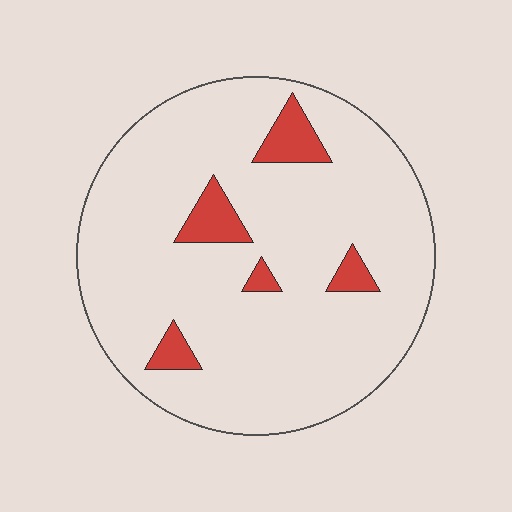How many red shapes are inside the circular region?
5.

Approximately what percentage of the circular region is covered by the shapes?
Approximately 10%.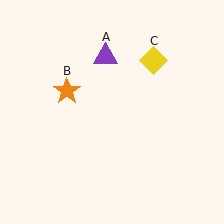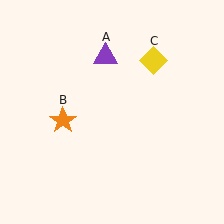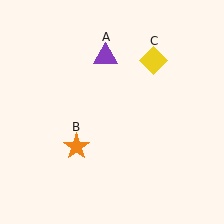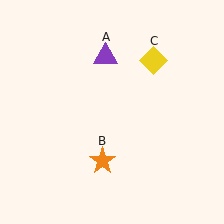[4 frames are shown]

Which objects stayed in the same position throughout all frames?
Purple triangle (object A) and yellow diamond (object C) remained stationary.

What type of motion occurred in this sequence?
The orange star (object B) rotated counterclockwise around the center of the scene.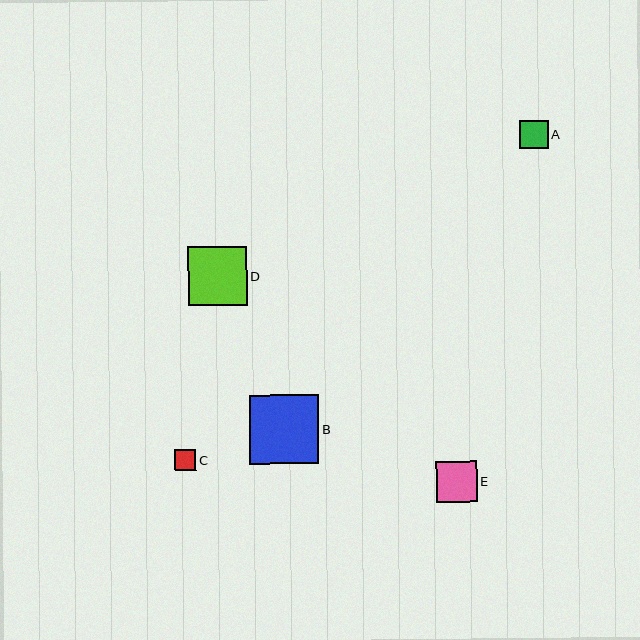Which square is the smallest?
Square C is the smallest with a size of approximately 21 pixels.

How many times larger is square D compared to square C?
Square D is approximately 2.7 times the size of square C.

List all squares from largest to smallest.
From largest to smallest: B, D, E, A, C.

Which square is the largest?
Square B is the largest with a size of approximately 70 pixels.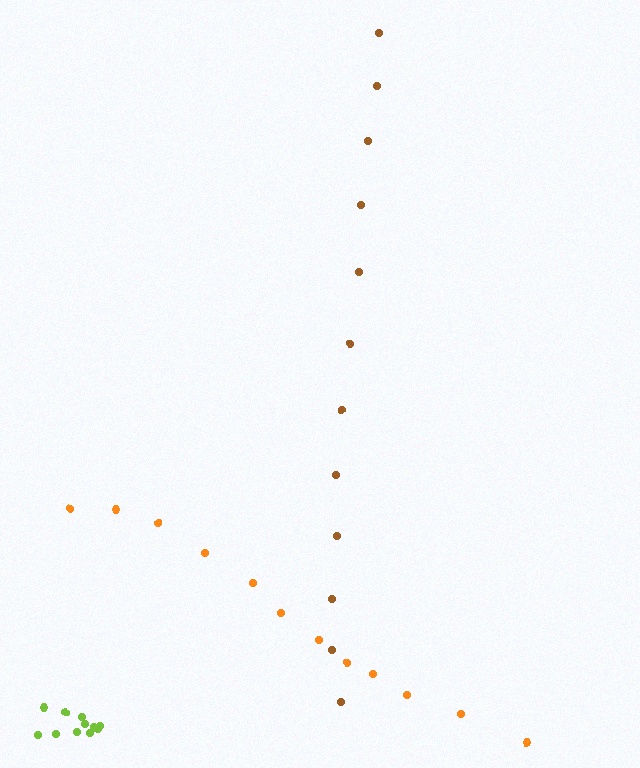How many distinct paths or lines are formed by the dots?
There are 3 distinct paths.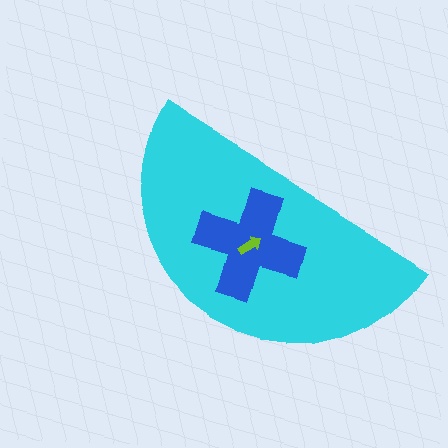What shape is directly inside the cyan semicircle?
The blue cross.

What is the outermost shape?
The cyan semicircle.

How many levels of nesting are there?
3.